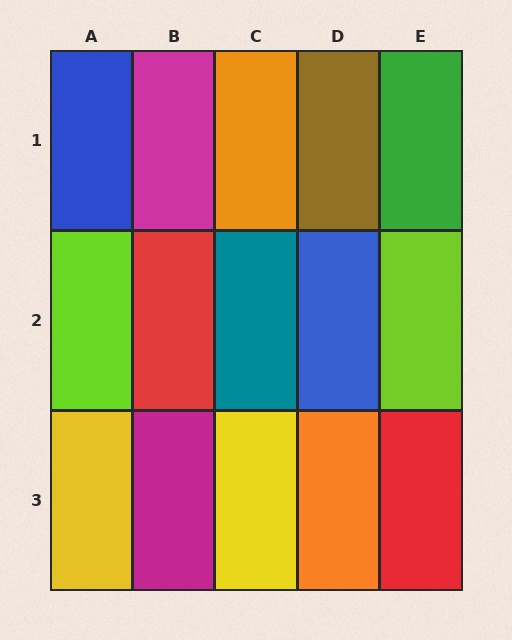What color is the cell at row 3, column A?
Yellow.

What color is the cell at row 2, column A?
Lime.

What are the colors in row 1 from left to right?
Blue, magenta, orange, brown, green.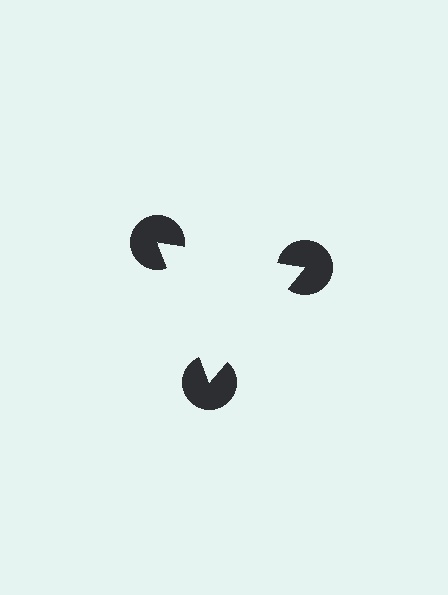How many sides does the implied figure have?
3 sides.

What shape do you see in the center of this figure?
An illusory triangle — its edges are inferred from the aligned wedge cuts in the pac-man discs, not physically drawn.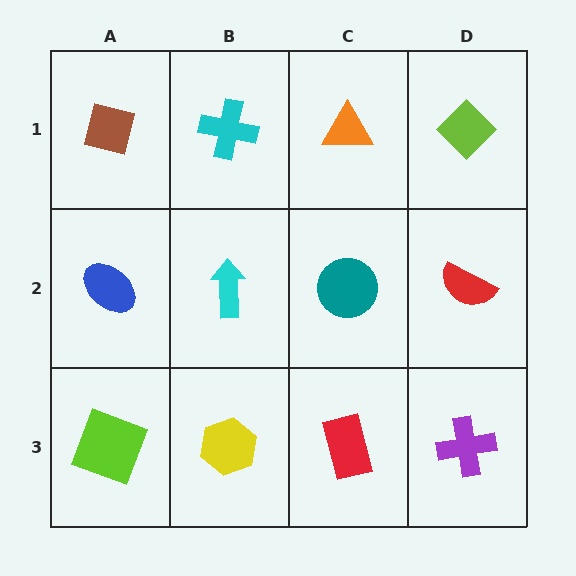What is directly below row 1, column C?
A teal circle.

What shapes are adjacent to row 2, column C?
An orange triangle (row 1, column C), a red rectangle (row 3, column C), a cyan arrow (row 2, column B), a red semicircle (row 2, column D).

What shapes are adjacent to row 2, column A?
A brown square (row 1, column A), a lime square (row 3, column A), a cyan arrow (row 2, column B).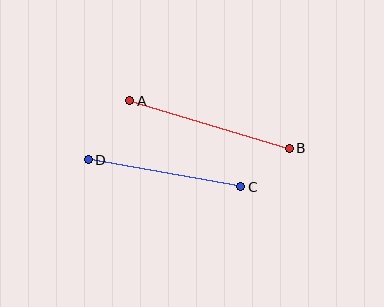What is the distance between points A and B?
The distance is approximately 166 pixels.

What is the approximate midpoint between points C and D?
The midpoint is at approximately (164, 173) pixels.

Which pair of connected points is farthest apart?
Points A and B are farthest apart.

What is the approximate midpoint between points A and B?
The midpoint is at approximately (209, 125) pixels.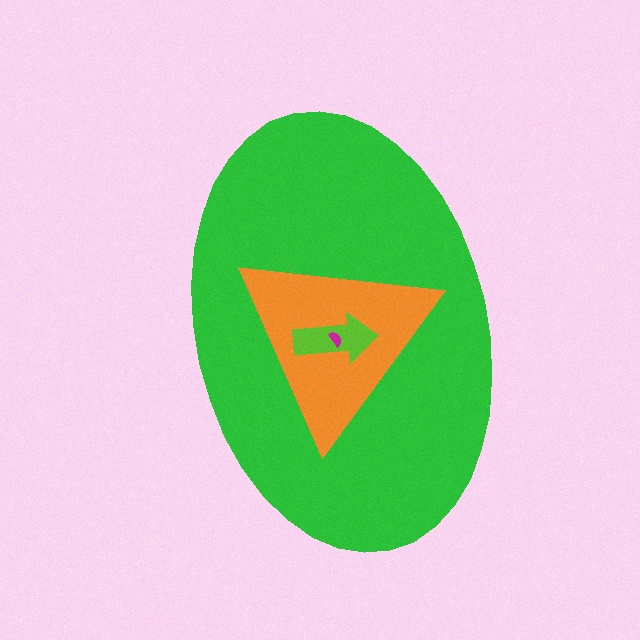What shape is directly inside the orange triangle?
The lime arrow.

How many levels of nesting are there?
4.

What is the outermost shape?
The green ellipse.